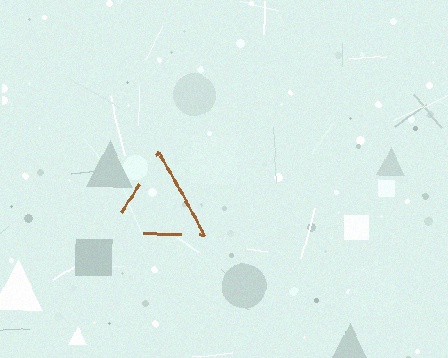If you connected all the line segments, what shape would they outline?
They would outline a triangle.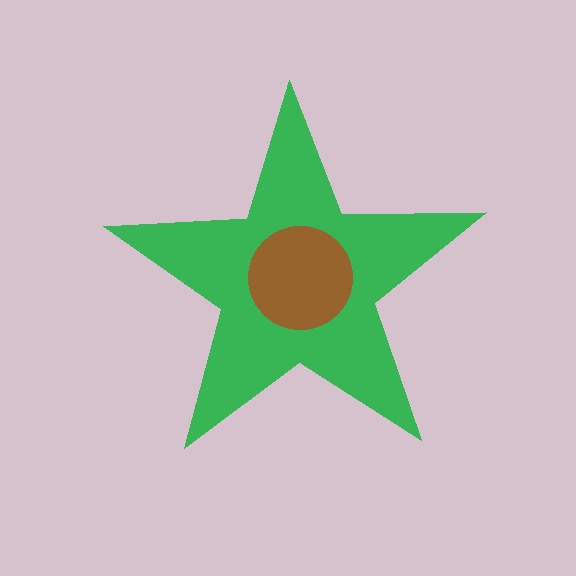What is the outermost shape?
The green star.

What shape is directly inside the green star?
The brown circle.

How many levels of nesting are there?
2.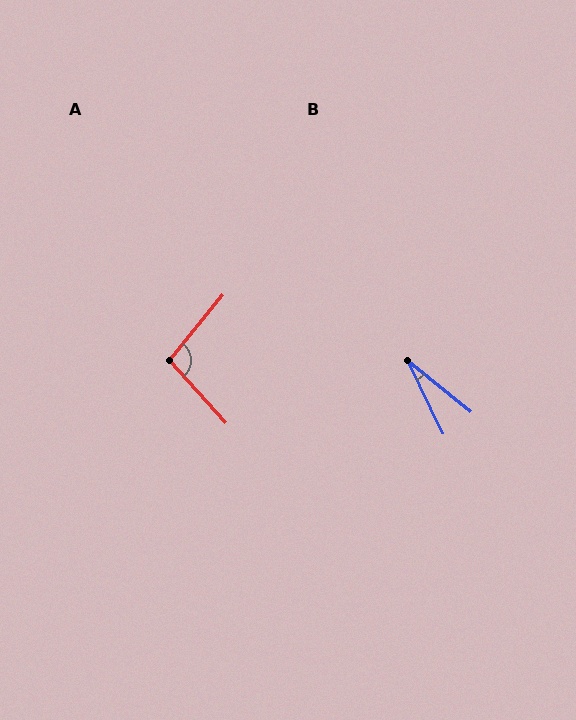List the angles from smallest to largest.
B (25°), A (98°).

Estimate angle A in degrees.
Approximately 98 degrees.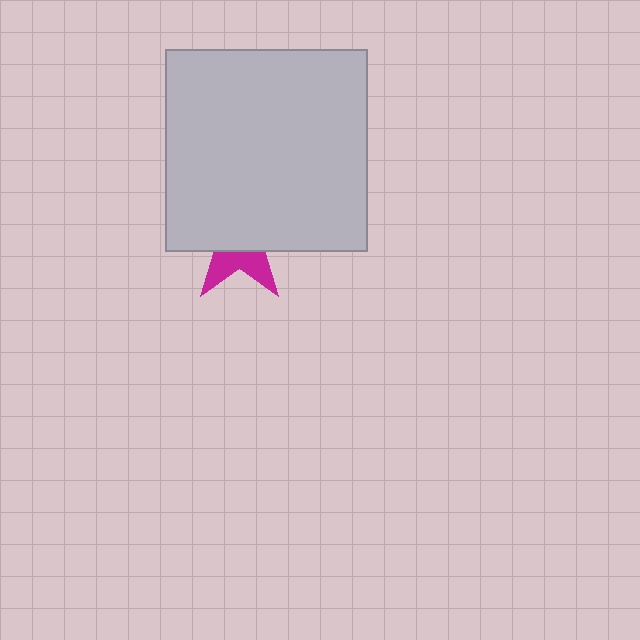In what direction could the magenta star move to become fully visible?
The magenta star could move down. That would shift it out from behind the light gray square entirely.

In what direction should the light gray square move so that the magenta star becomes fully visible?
The light gray square should move up. That is the shortest direction to clear the overlap and leave the magenta star fully visible.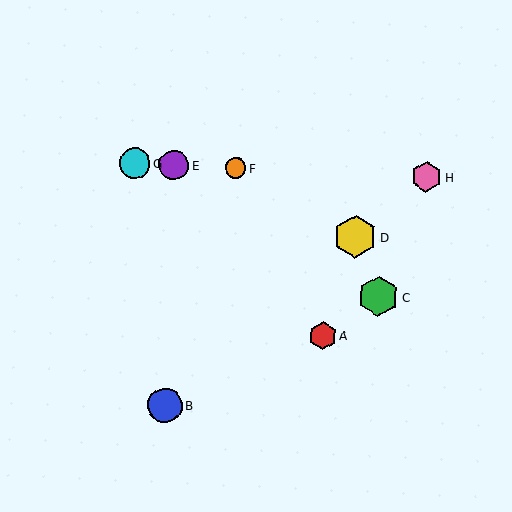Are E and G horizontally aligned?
Yes, both are at y≈165.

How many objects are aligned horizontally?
4 objects (E, F, G, H) are aligned horizontally.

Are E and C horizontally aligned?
No, E is at y≈165 and C is at y≈297.